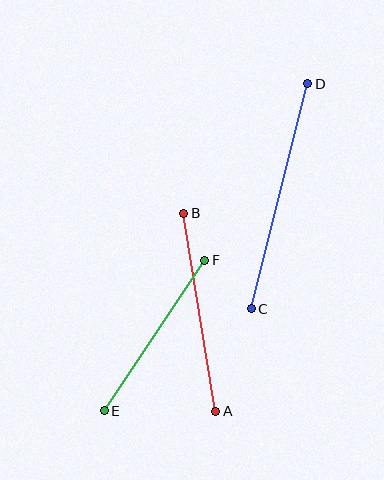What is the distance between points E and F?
The distance is approximately 181 pixels.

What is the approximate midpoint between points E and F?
The midpoint is at approximately (155, 336) pixels.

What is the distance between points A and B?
The distance is approximately 200 pixels.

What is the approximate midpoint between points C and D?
The midpoint is at approximately (279, 196) pixels.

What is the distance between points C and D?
The distance is approximately 232 pixels.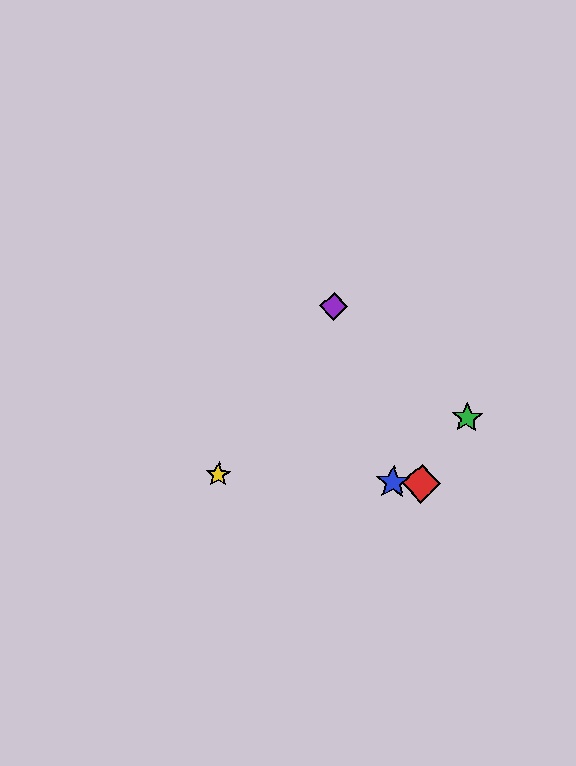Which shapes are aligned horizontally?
The red diamond, the blue star, the yellow star are aligned horizontally.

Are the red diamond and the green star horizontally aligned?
No, the red diamond is at y≈483 and the green star is at y≈418.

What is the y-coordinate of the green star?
The green star is at y≈418.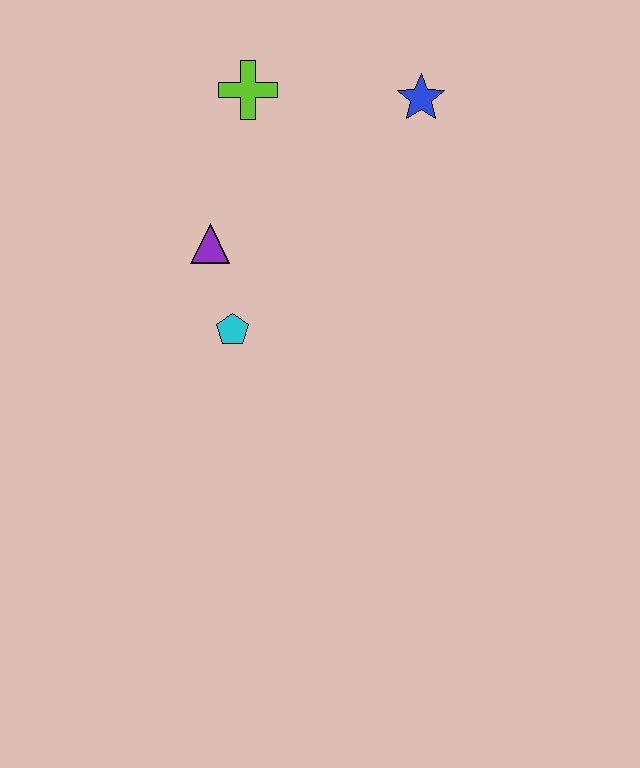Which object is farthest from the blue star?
The cyan pentagon is farthest from the blue star.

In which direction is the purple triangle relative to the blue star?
The purple triangle is to the left of the blue star.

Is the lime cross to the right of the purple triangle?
Yes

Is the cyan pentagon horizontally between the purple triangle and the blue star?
Yes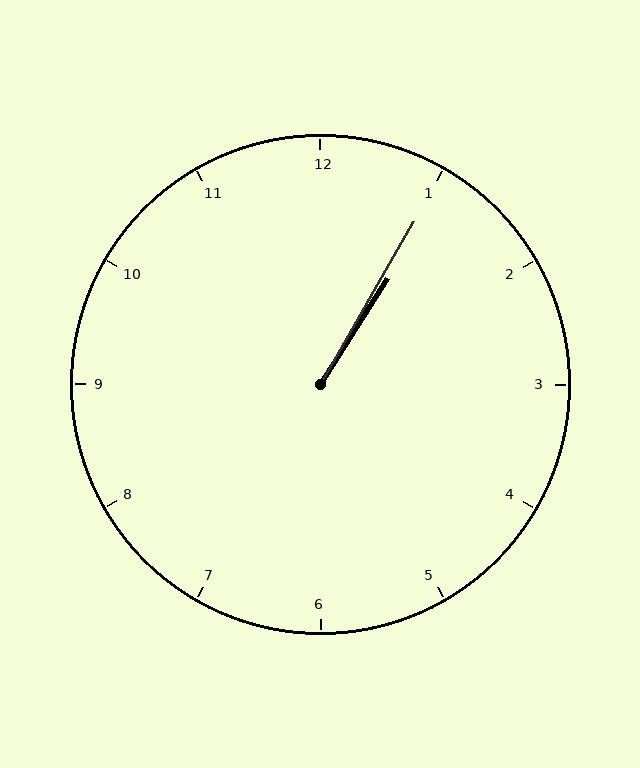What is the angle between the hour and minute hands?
Approximately 2 degrees.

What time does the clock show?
1:05.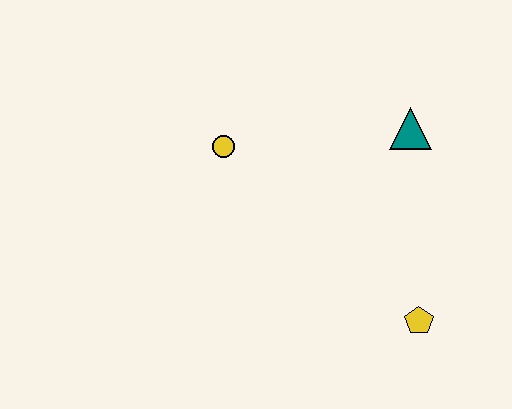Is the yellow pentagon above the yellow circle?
No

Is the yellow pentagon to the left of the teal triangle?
No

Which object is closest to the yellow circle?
The teal triangle is closest to the yellow circle.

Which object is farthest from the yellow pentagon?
The yellow circle is farthest from the yellow pentagon.